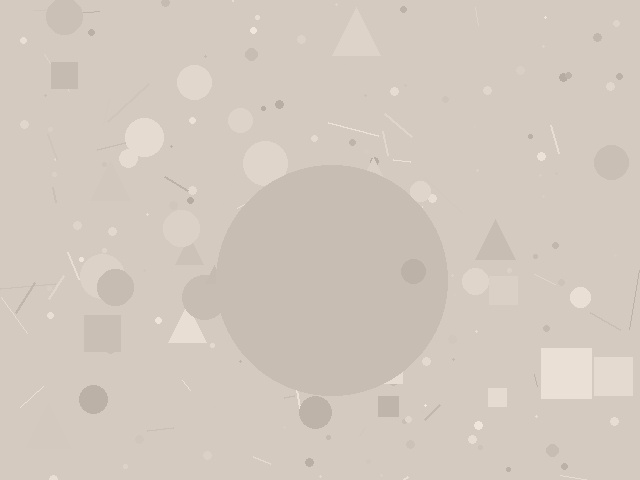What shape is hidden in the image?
A circle is hidden in the image.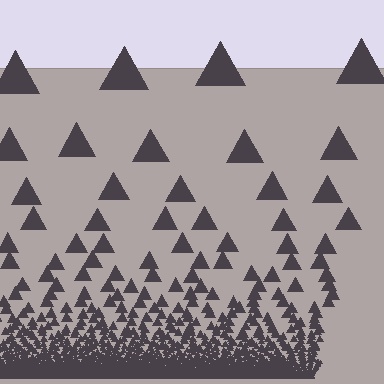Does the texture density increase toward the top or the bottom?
Density increases toward the bottom.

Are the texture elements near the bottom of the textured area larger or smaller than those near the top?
Smaller. The gradient is inverted — elements near the bottom are smaller and denser.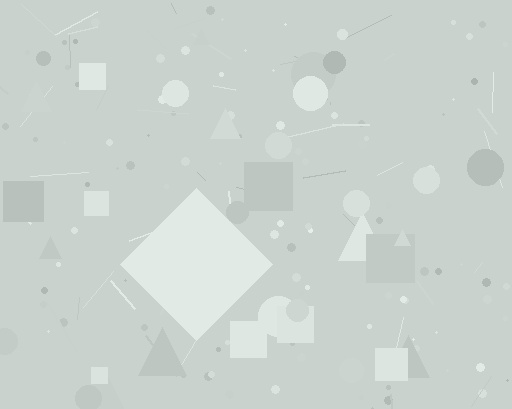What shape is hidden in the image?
A diamond is hidden in the image.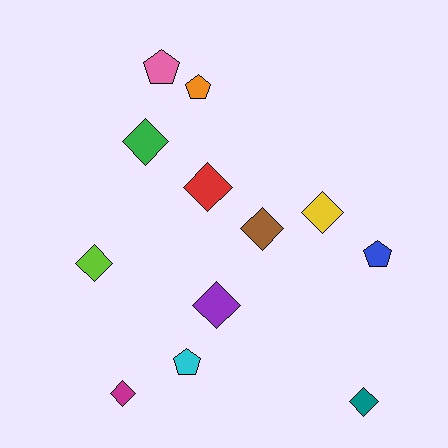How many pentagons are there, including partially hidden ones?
There are 4 pentagons.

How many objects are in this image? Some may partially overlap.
There are 12 objects.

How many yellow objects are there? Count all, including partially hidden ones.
There is 1 yellow object.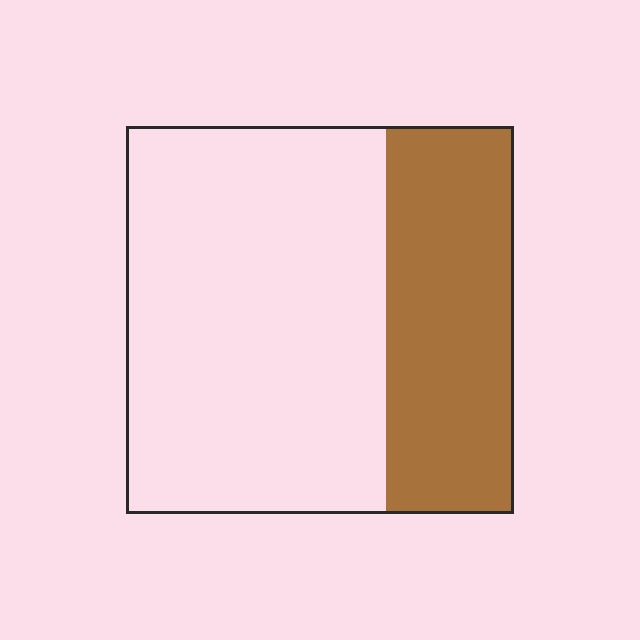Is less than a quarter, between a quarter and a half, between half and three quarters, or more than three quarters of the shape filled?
Between a quarter and a half.